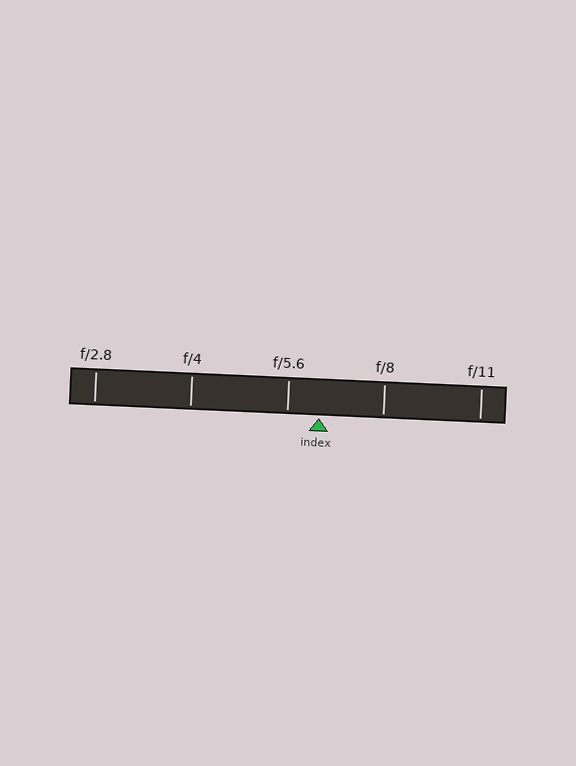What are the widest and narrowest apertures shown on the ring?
The widest aperture shown is f/2.8 and the narrowest is f/11.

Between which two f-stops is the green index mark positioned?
The index mark is between f/5.6 and f/8.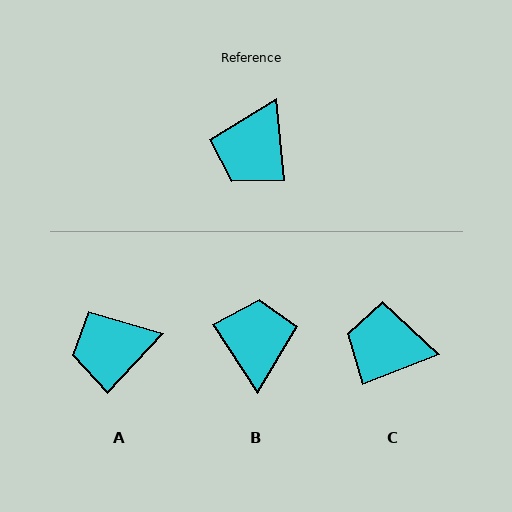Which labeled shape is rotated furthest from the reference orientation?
B, about 153 degrees away.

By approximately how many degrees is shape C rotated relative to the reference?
Approximately 75 degrees clockwise.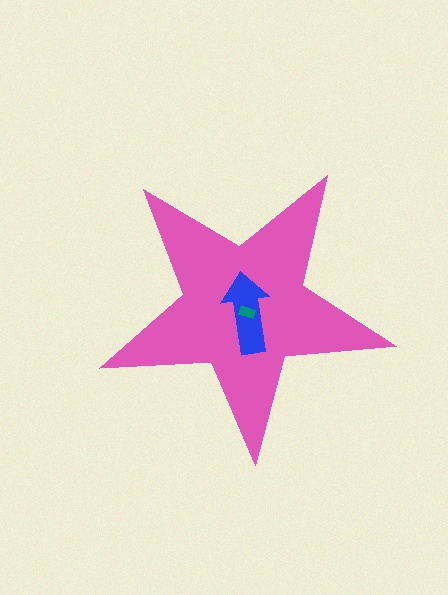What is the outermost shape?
The pink star.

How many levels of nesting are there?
3.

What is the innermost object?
The teal rectangle.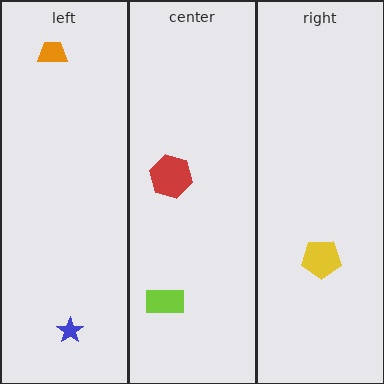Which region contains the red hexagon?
The center region.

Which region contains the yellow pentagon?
The right region.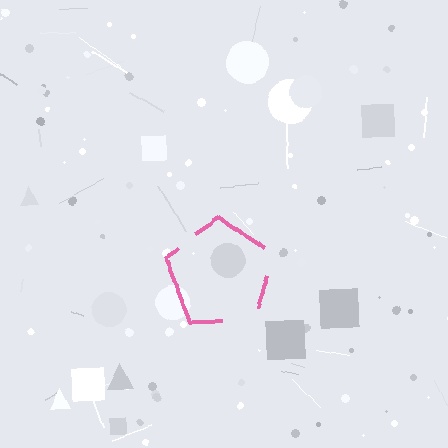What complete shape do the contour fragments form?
The contour fragments form a pentagon.